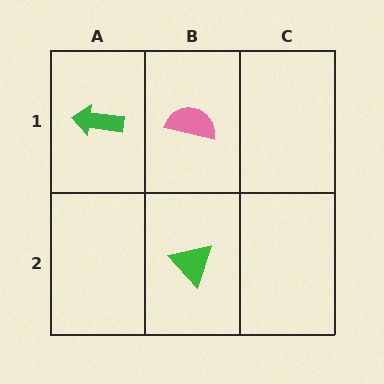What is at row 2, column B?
A green triangle.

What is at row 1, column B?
A pink semicircle.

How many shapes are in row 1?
2 shapes.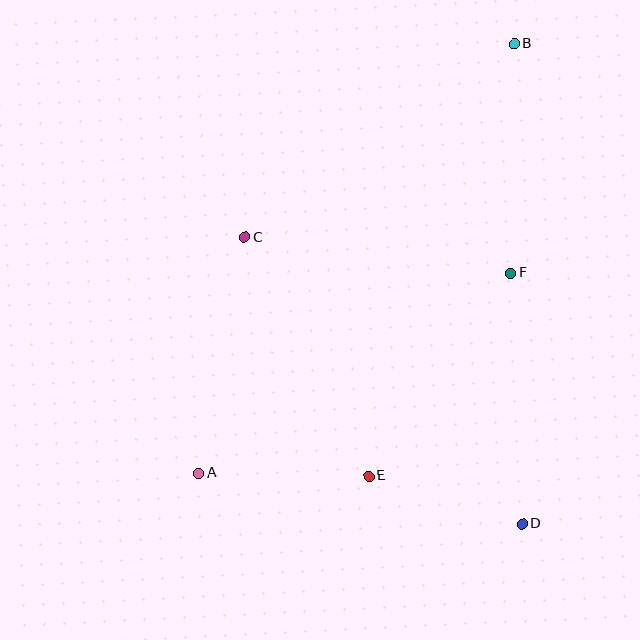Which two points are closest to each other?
Points D and E are closest to each other.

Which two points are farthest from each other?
Points A and B are farthest from each other.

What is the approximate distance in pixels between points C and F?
The distance between C and F is approximately 269 pixels.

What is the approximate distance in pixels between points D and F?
The distance between D and F is approximately 251 pixels.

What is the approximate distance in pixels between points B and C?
The distance between B and C is approximately 332 pixels.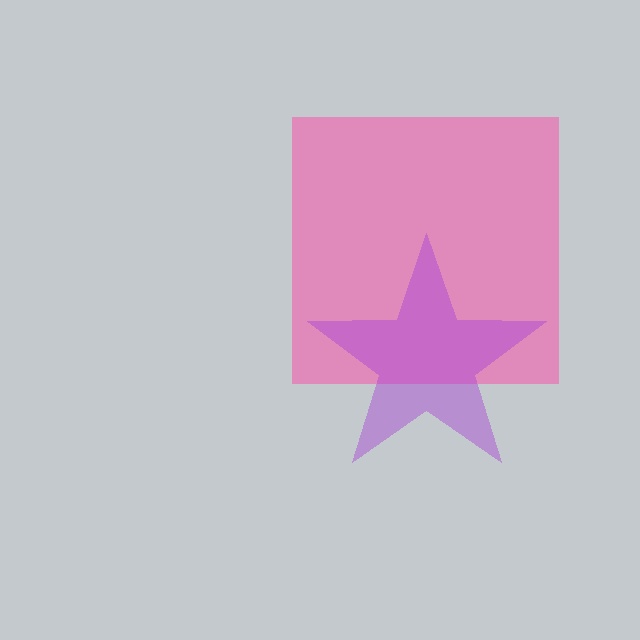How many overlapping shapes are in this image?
There are 2 overlapping shapes in the image.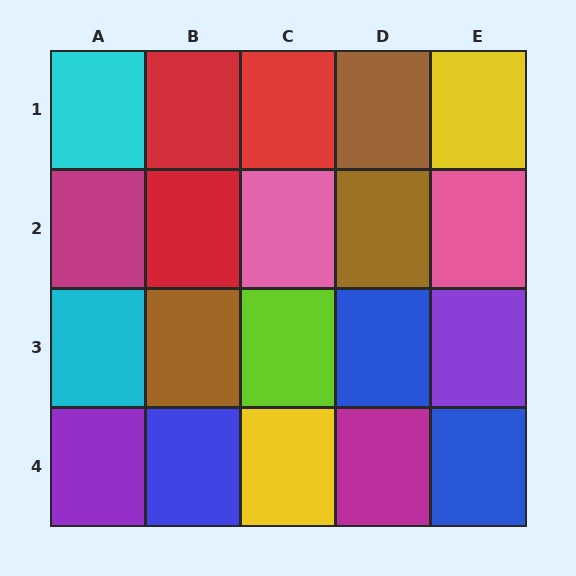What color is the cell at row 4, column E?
Blue.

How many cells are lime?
1 cell is lime.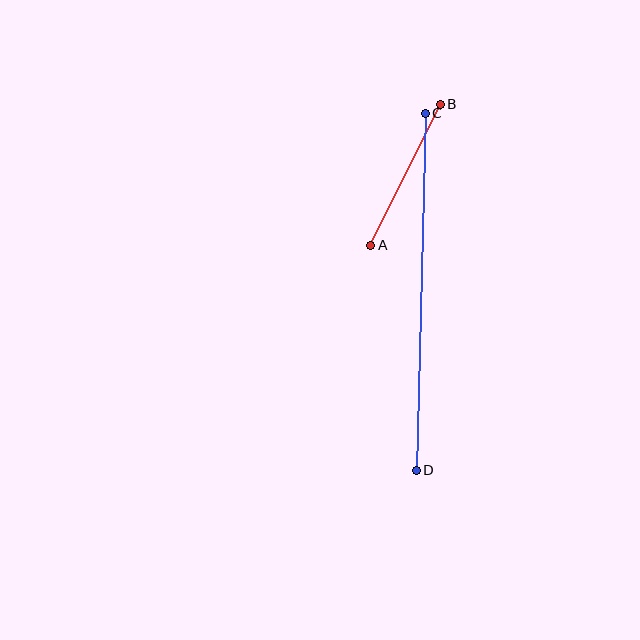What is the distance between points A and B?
The distance is approximately 157 pixels.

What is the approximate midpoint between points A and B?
The midpoint is at approximately (405, 175) pixels.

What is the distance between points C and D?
The distance is approximately 357 pixels.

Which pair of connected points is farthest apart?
Points C and D are farthest apart.